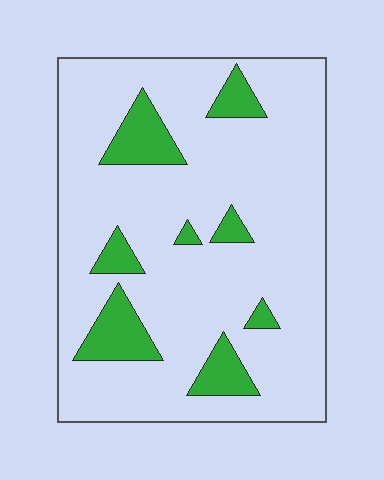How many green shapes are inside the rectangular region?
8.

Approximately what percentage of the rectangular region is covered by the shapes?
Approximately 15%.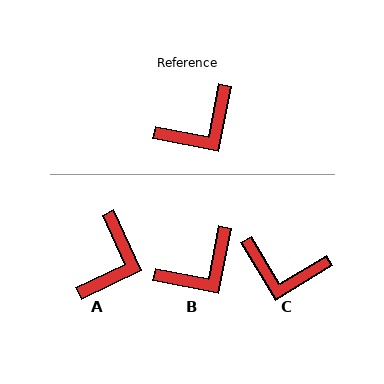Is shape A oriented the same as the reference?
No, it is off by about 36 degrees.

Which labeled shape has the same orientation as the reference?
B.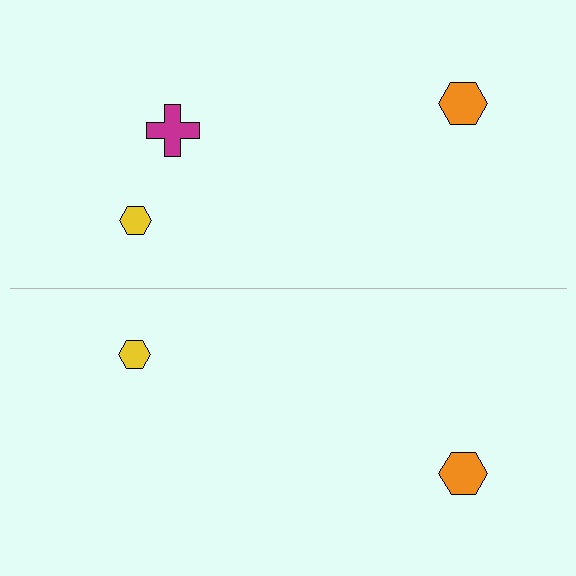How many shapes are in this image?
There are 5 shapes in this image.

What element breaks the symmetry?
A magenta cross is missing from the bottom side.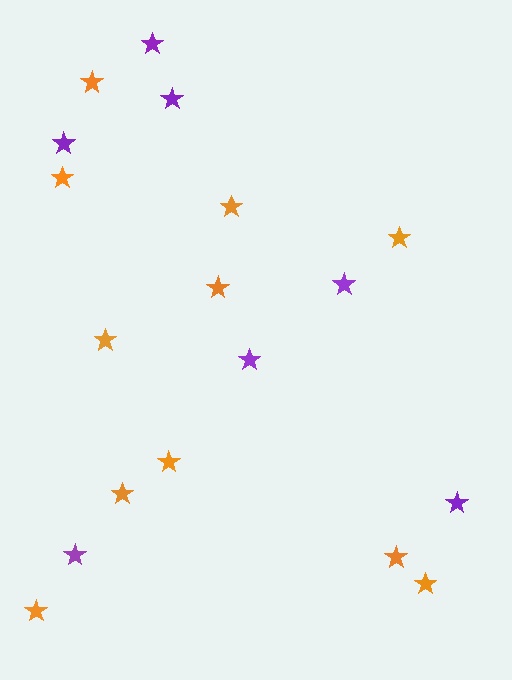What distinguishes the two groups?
There are 2 groups: one group of purple stars (7) and one group of orange stars (11).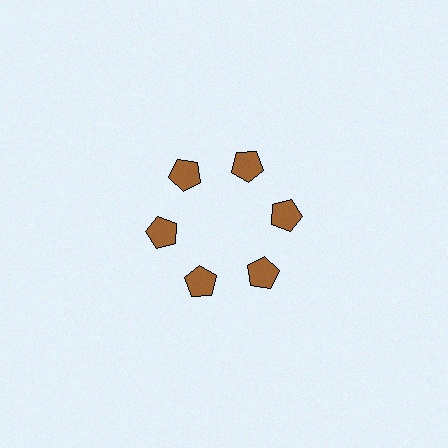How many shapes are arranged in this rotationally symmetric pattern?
There are 6 shapes, arranged in 6 groups of 1.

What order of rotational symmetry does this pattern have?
This pattern has 6-fold rotational symmetry.